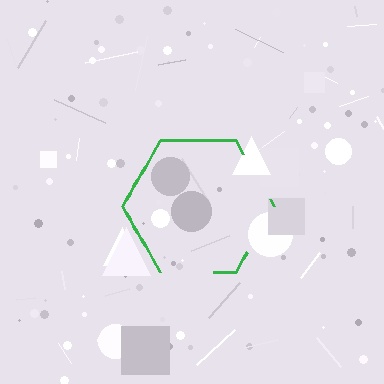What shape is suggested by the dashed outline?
The dashed outline suggests a hexagon.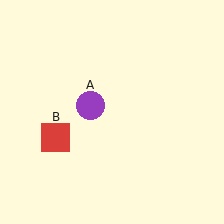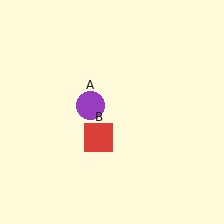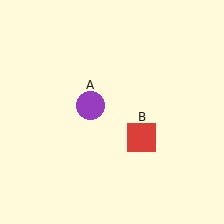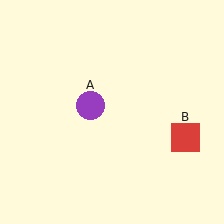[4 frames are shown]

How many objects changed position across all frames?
1 object changed position: red square (object B).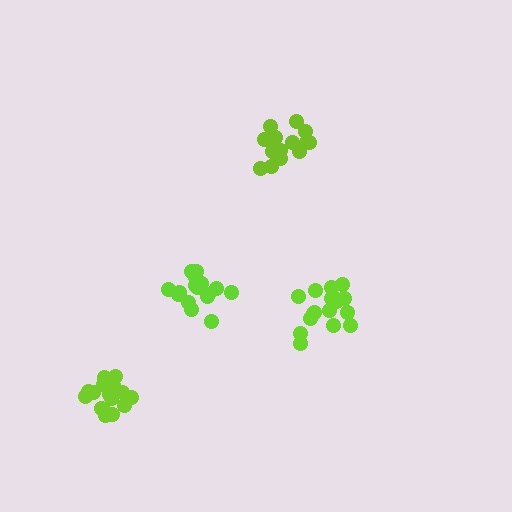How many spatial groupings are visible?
There are 4 spatial groupings.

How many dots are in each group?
Group 1: 17 dots, Group 2: 14 dots, Group 3: 18 dots, Group 4: 17 dots (66 total).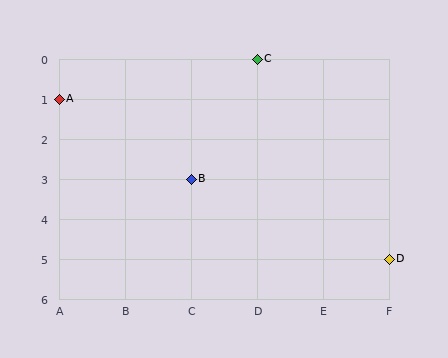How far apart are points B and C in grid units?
Points B and C are 1 column and 3 rows apart (about 3.2 grid units diagonally).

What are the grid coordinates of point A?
Point A is at grid coordinates (A, 1).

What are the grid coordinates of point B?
Point B is at grid coordinates (C, 3).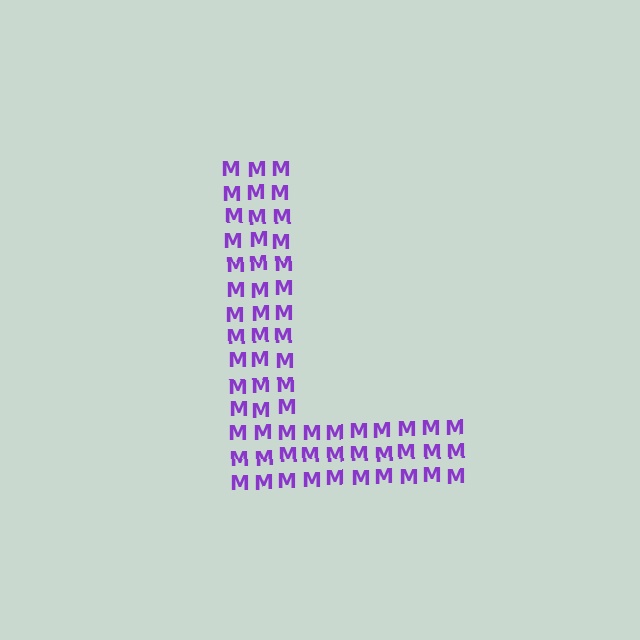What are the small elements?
The small elements are letter M's.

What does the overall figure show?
The overall figure shows the letter L.